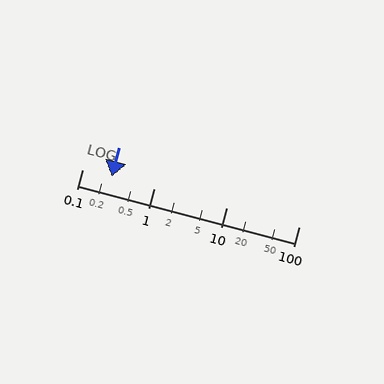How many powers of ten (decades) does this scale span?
The scale spans 3 decades, from 0.1 to 100.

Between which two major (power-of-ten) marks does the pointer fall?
The pointer is between 0.1 and 1.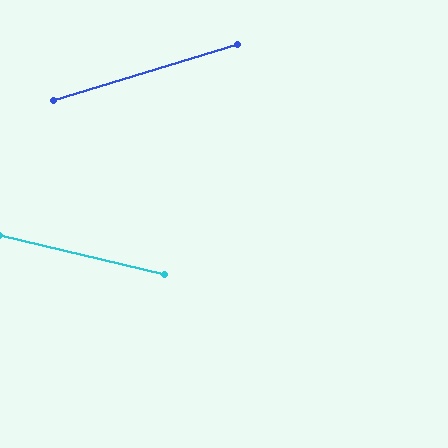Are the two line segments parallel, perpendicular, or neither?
Neither parallel nor perpendicular — they differ by about 30°.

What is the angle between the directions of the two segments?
Approximately 30 degrees.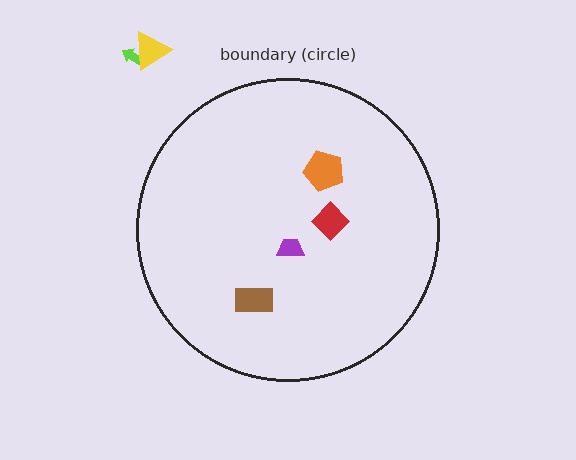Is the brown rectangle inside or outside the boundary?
Inside.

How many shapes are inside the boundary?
4 inside, 2 outside.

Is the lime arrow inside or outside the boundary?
Outside.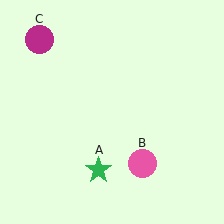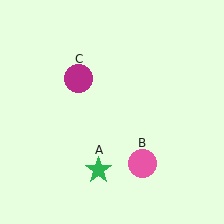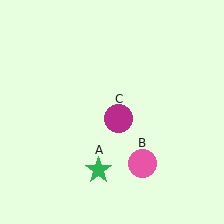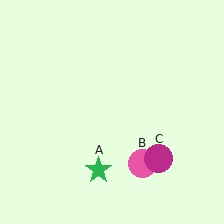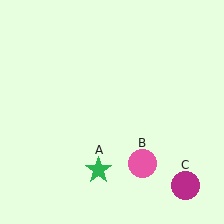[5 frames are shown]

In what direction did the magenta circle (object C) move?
The magenta circle (object C) moved down and to the right.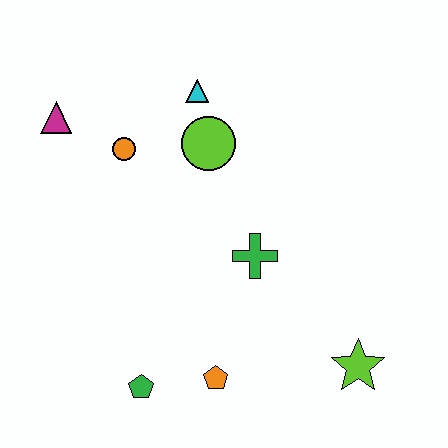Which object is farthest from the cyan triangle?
The lime star is farthest from the cyan triangle.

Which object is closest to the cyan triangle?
The lime circle is closest to the cyan triangle.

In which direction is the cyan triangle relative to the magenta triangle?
The cyan triangle is to the right of the magenta triangle.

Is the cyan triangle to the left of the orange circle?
No